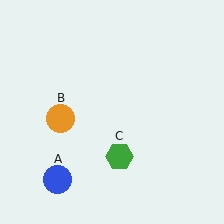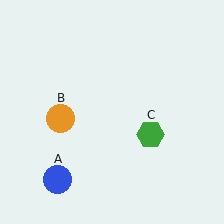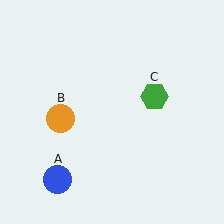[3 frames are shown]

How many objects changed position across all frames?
1 object changed position: green hexagon (object C).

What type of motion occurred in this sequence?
The green hexagon (object C) rotated counterclockwise around the center of the scene.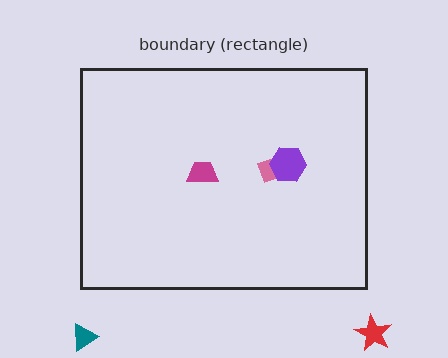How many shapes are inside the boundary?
3 inside, 2 outside.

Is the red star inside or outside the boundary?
Outside.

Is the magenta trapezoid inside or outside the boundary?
Inside.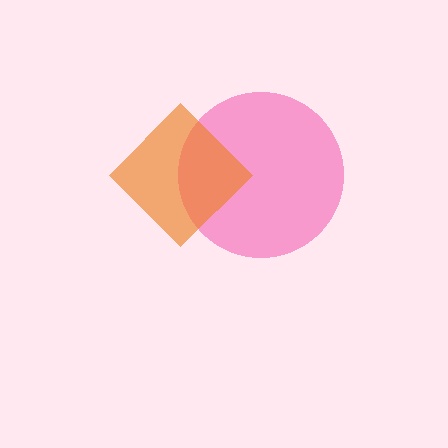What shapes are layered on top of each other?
The layered shapes are: a pink circle, an orange diamond.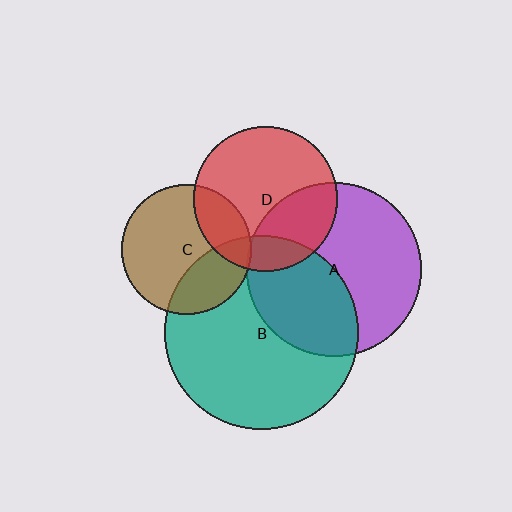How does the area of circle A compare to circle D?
Approximately 1.5 times.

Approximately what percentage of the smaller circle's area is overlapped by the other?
Approximately 15%.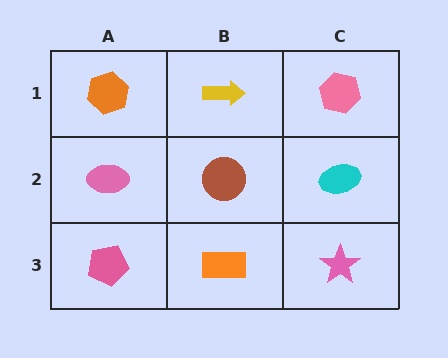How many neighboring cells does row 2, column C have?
3.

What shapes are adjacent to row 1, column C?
A cyan ellipse (row 2, column C), a yellow arrow (row 1, column B).